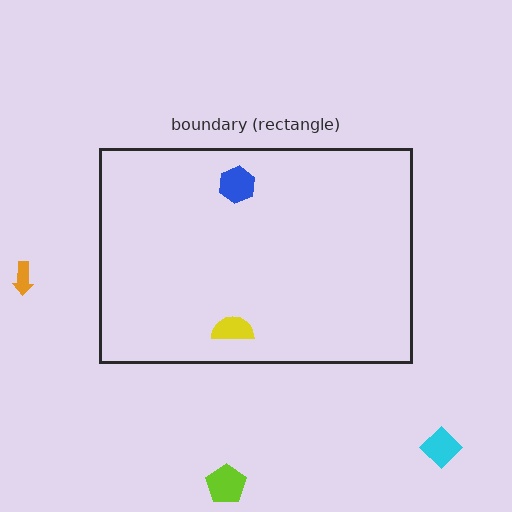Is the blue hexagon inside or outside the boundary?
Inside.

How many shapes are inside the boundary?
2 inside, 3 outside.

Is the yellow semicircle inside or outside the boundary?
Inside.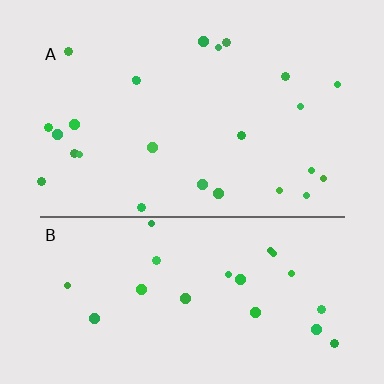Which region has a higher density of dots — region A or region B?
A (the top).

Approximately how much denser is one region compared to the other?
Approximately 1.1× — region A over region B.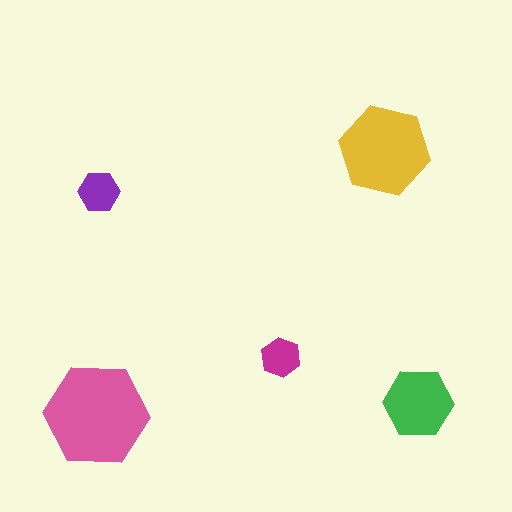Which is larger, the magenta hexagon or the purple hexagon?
The purple one.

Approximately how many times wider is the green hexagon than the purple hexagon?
About 1.5 times wider.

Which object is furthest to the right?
The green hexagon is rightmost.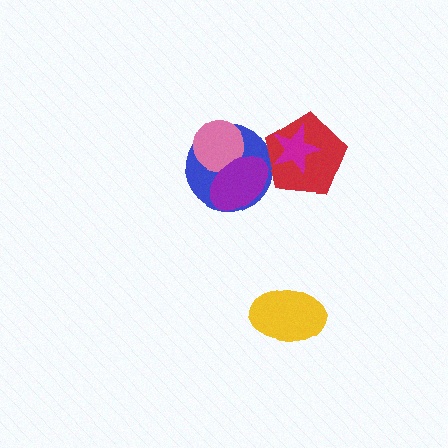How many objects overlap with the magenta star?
1 object overlaps with the magenta star.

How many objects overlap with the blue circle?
3 objects overlap with the blue circle.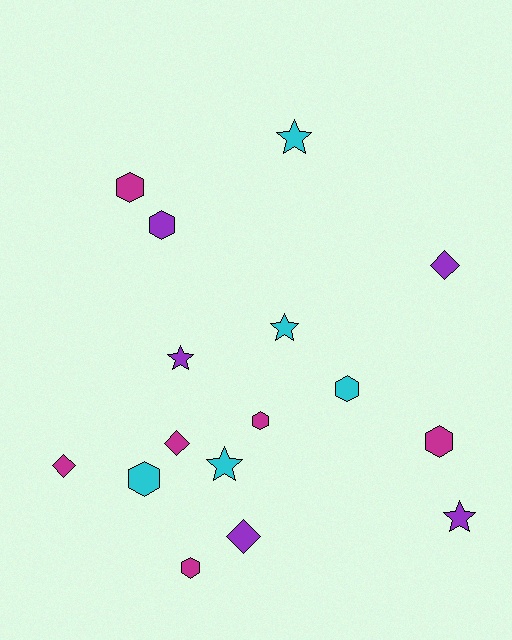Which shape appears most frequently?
Hexagon, with 7 objects.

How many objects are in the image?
There are 16 objects.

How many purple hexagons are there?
There is 1 purple hexagon.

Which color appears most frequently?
Magenta, with 6 objects.